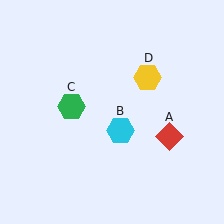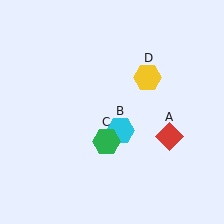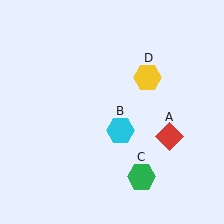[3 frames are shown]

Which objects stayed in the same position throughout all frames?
Red diamond (object A) and cyan hexagon (object B) and yellow hexagon (object D) remained stationary.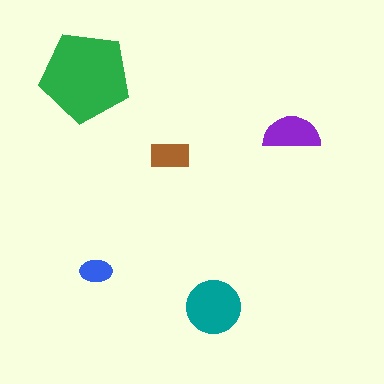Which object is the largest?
The green pentagon.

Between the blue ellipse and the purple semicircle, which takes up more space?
The purple semicircle.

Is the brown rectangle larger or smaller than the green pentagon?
Smaller.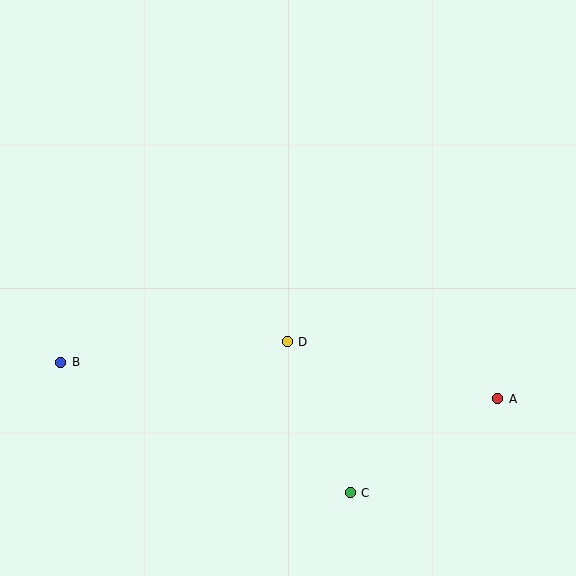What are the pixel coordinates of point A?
Point A is at (498, 399).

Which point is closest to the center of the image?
Point D at (287, 342) is closest to the center.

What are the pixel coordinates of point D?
Point D is at (287, 342).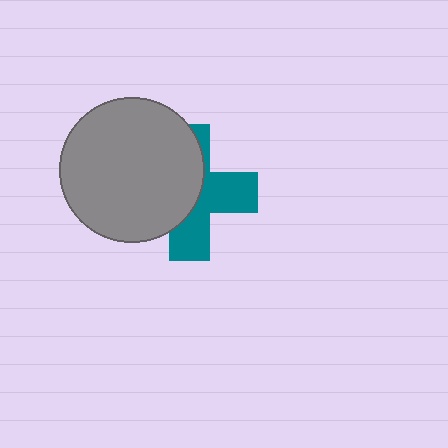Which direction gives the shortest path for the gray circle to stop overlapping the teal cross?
Moving left gives the shortest separation.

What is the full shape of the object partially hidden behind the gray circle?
The partially hidden object is a teal cross.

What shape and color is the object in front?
The object in front is a gray circle.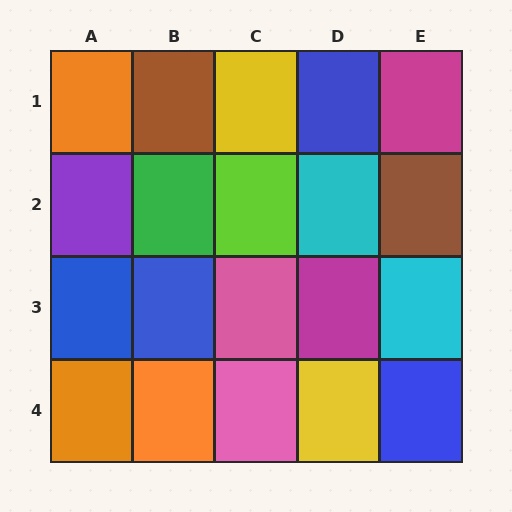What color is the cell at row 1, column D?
Blue.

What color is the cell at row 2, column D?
Cyan.